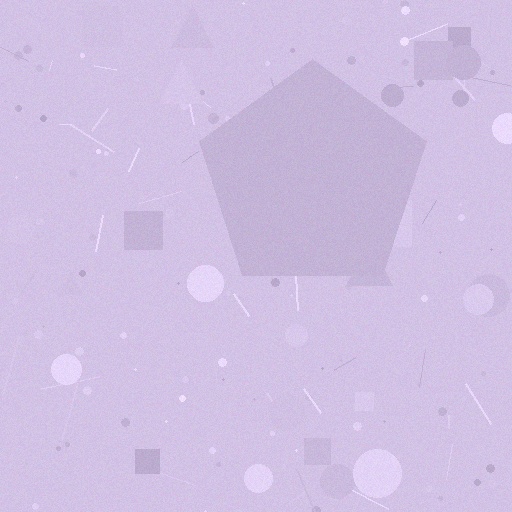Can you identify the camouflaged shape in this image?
The camouflaged shape is a pentagon.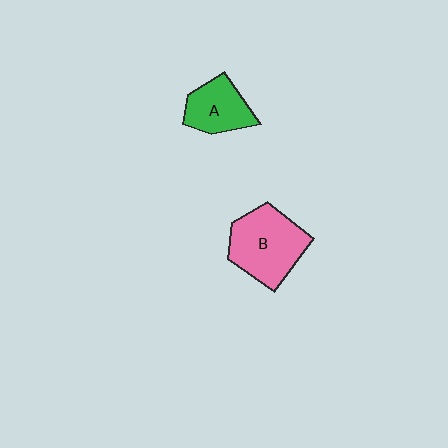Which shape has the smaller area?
Shape A (green).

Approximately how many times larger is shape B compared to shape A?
Approximately 1.5 times.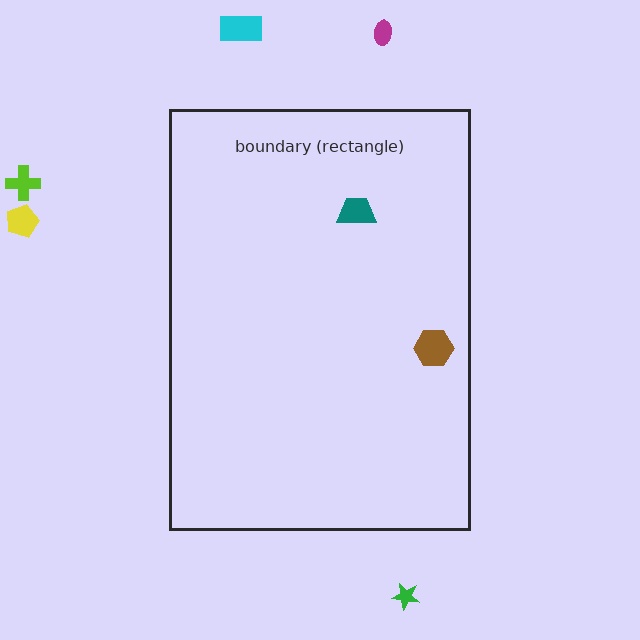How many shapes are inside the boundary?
2 inside, 5 outside.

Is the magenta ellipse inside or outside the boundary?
Outside.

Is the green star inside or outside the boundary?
Outside.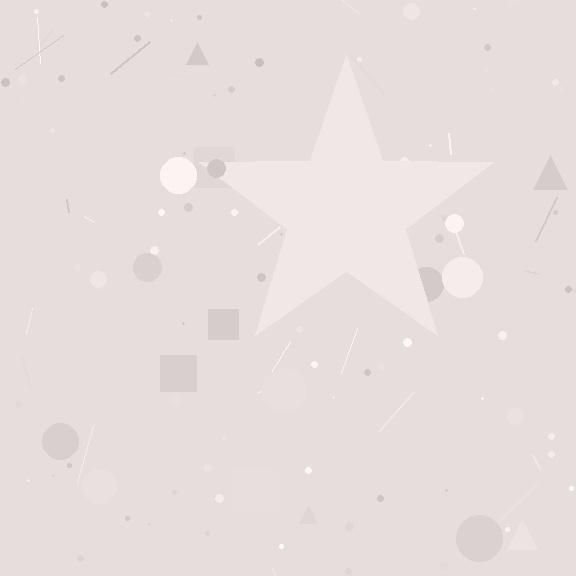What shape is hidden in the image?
A star is hidden in the image.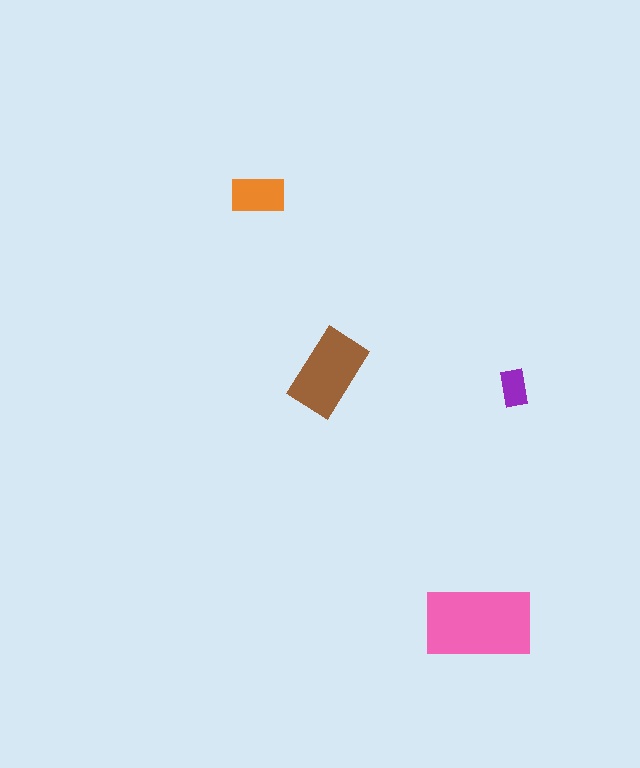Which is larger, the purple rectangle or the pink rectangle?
The pink one.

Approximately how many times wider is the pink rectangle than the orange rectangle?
About 2 times wider.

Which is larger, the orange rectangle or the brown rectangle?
The brown one.